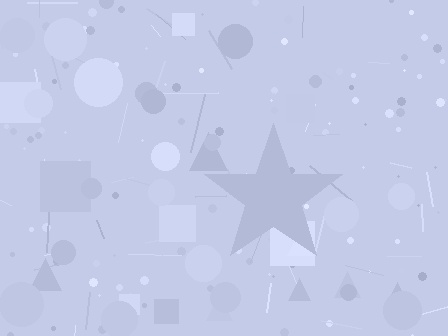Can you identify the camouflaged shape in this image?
The camouflaged shape is a star.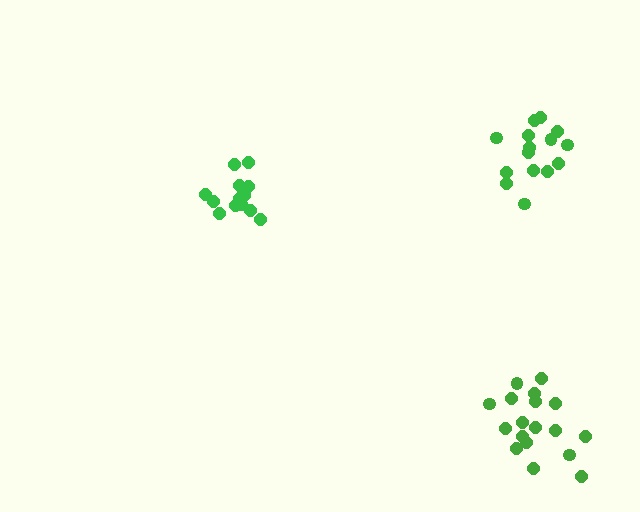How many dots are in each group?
Group 1: 18 dots, Group 2: 13 dots, Group 3: 15 dots (46 total).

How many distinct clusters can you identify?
There are 3 distinct clusters.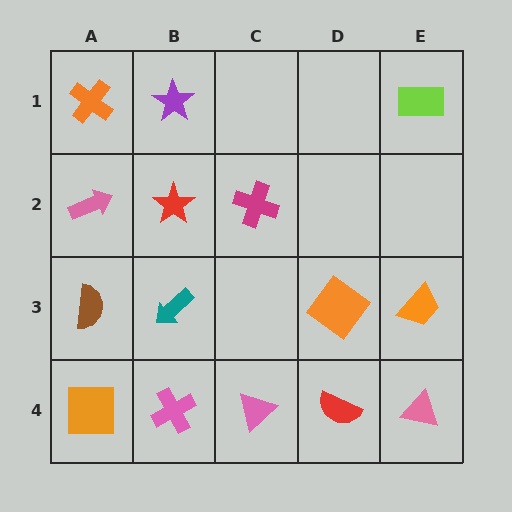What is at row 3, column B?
A teal arrow.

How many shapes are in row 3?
4 shapes.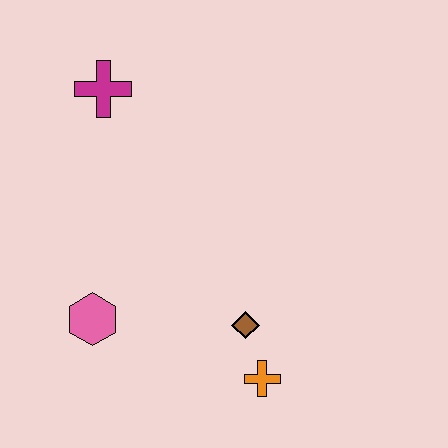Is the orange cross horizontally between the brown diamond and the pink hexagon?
No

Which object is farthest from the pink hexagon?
The magenta cross is farthest from the pink hexagon.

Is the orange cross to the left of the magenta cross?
No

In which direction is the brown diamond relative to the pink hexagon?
The brown diamond is to the right of the pink hexagon.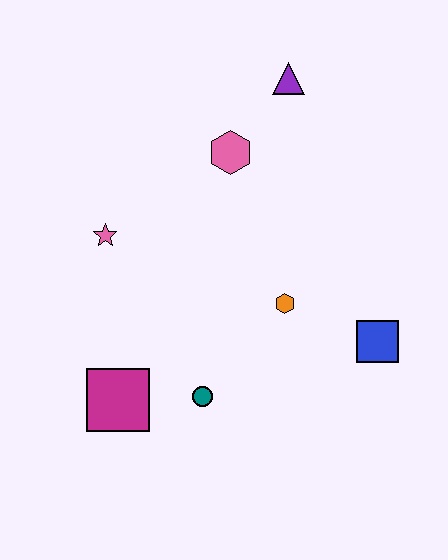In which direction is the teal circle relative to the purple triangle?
The teal circle is below the purple triangle.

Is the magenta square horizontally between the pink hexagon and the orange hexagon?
No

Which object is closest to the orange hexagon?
The blue square is closest to the orange hexagon.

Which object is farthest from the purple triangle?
The magenta square is farthest from the purple triangle.